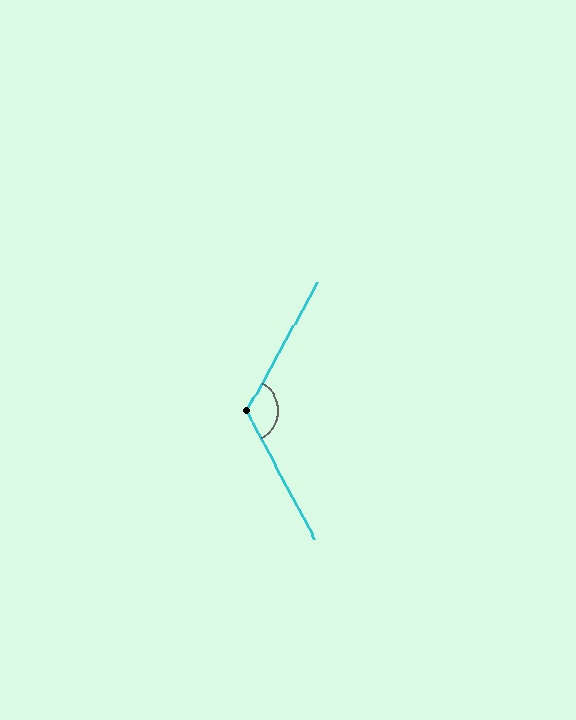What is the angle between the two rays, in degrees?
Approximately 123 degrees.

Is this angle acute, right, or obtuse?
It is obtuse.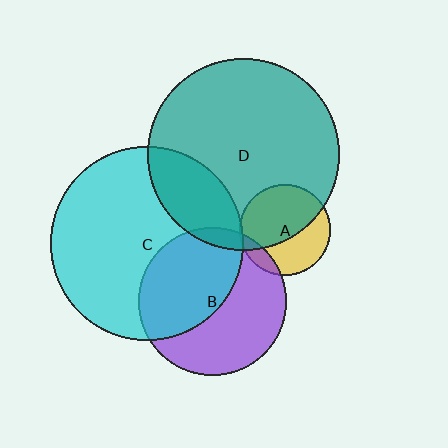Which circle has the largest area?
Circle C (cyan).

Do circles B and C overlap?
Yes.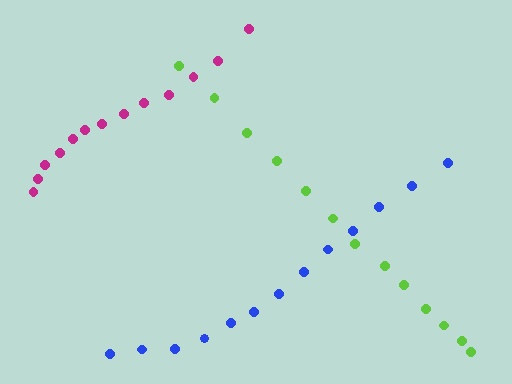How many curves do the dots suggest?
There are 3 distinct paths.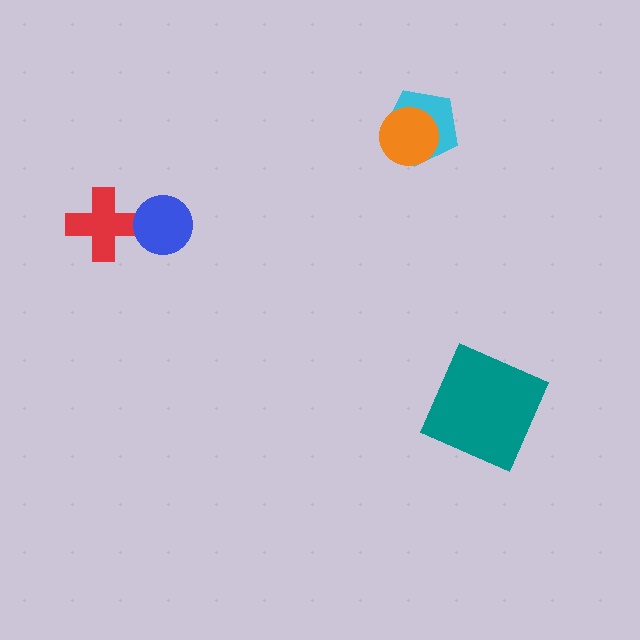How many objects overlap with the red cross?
1 object overlaps with the red cross.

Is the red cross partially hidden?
Yes, it is partially covered by another shape.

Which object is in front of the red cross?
The blue circle is in front of the red cross.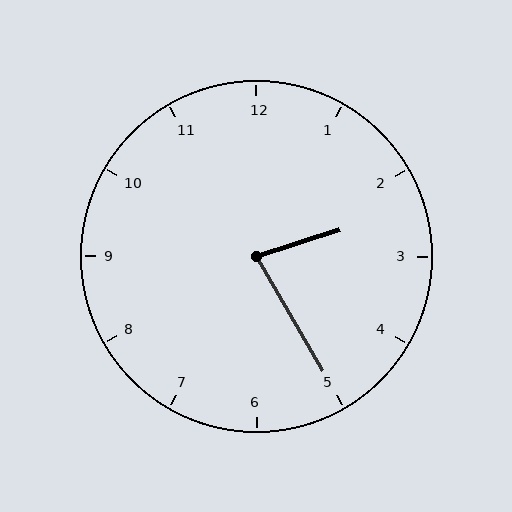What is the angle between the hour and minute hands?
Approximately 78 degrees.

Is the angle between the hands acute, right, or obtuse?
It is acute.